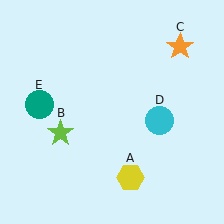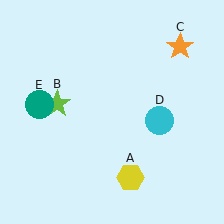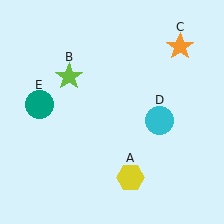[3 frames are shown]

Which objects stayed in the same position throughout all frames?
Yellow hexagon (object A) and orange star (object C) and cyan circle (object D) and teal circle (object E) remained stationary.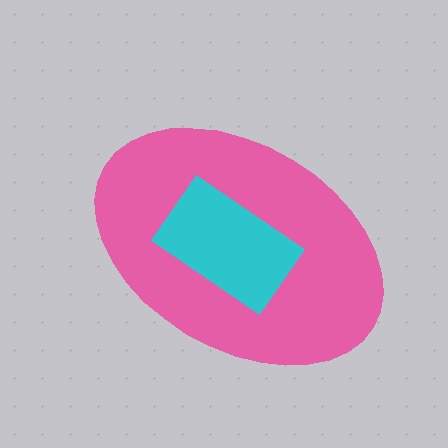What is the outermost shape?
The pink ellipse.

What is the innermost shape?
The cyan rectangle.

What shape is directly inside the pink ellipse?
The cyan rectangle.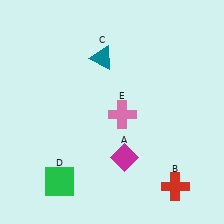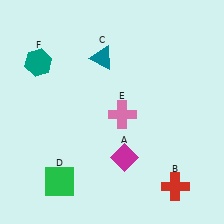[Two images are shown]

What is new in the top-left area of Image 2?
A teal hexagon (F) was added in the top-left area of Image 2.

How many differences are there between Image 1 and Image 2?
There is 1 difference between the two images.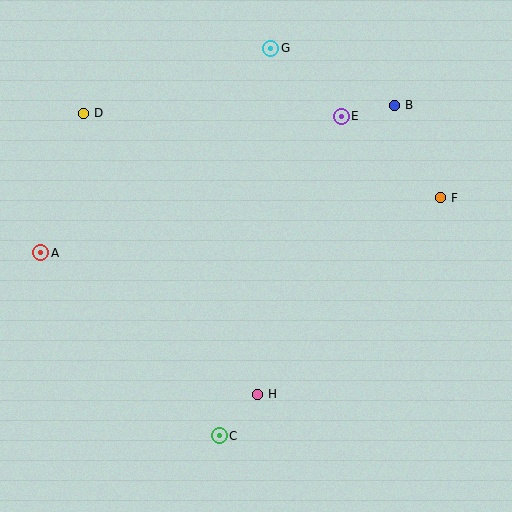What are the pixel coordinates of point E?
Point E is at (341, 116).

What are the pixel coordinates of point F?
Point F is at (441, 198).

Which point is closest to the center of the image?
Point H at (258, 394) is closest to the center.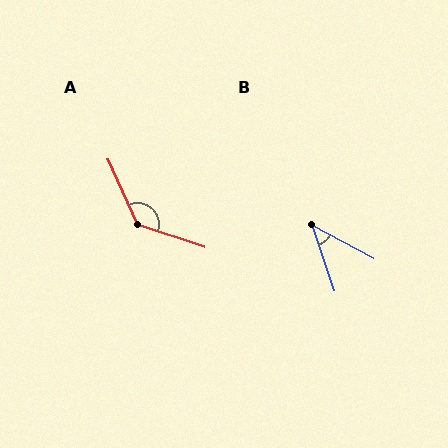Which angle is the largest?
A, at approximately 133 degrees.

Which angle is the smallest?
B, at approximately 43 degrees.